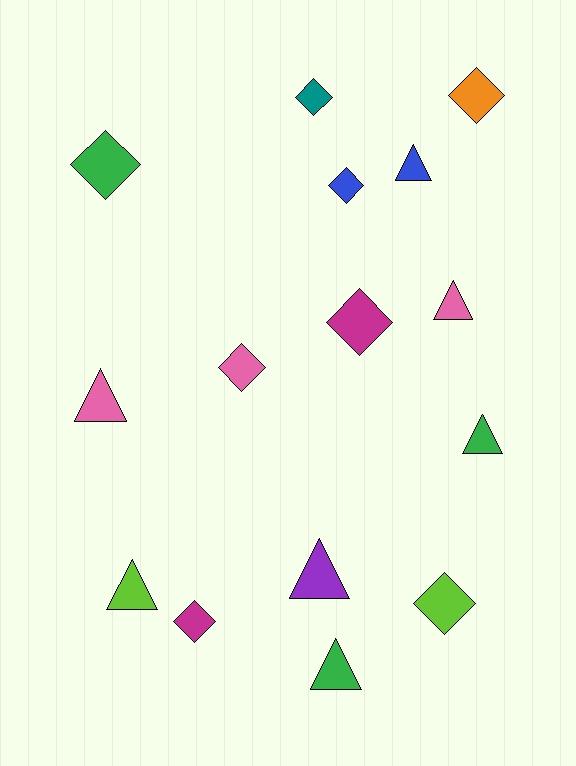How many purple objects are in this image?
There is 1 purple object.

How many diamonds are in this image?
There are 8 diamonds.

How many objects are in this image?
There are 15 objects.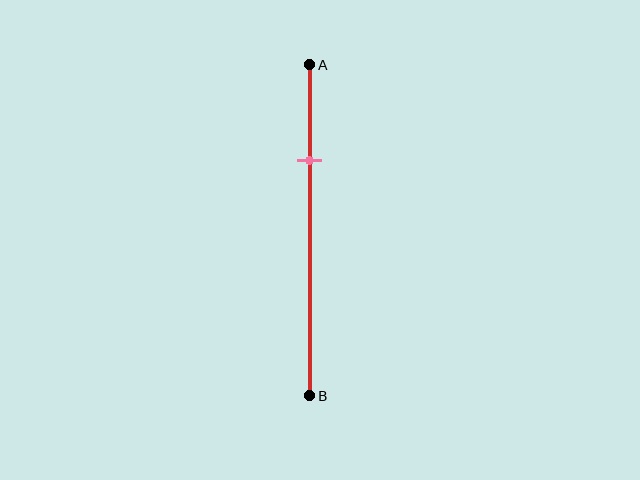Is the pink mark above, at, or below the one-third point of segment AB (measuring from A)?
The pink mark is above the one-third point of segment AB.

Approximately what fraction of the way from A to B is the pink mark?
The pink mark is approximately 30% of the way from A to B.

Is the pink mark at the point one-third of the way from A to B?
No, the mark is at about 30% from A, not at the 33% one-third point.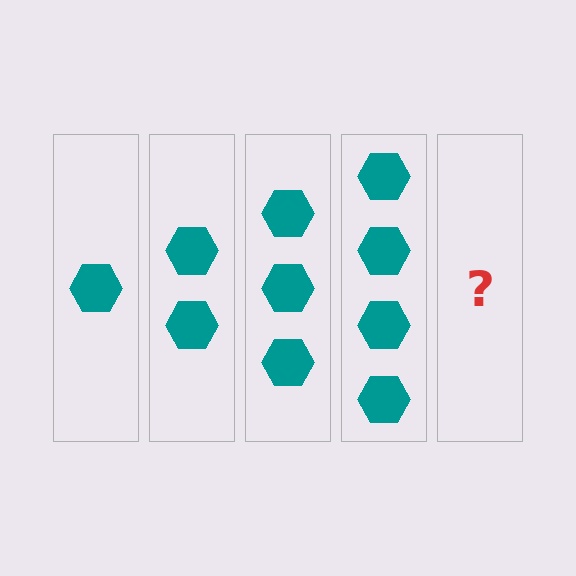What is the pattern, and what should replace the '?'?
The pattern is that each step adds one more hexagon. The '?' should be 5 hexagons.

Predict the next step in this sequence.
The next step is 5 hexagons.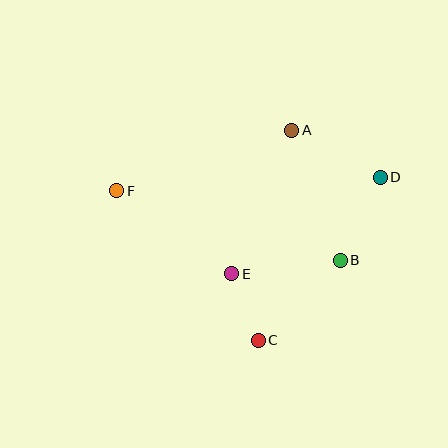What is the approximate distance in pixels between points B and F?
The distance between B and F is approximately 234 pixels.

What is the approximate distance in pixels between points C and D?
The distance between C and D is approximately 203 pixels.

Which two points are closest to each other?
Points C and E are closest to each other.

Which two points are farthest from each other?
Points D and F are farthest from each other.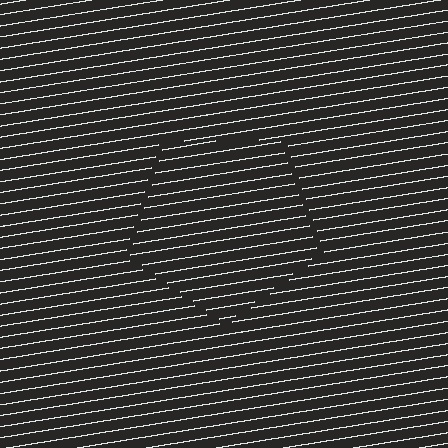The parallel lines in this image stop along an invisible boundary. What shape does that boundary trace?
An illusory pentagon. The interior of the shape contains the same grating, shifted by half a period — the contour is defined by the phase discontinuity where line-ends from the inner and outer gratings abut.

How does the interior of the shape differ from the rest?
The interior of the shape contains the same grating, shifted by half a period — the contour is defined by the phase discontinuity where line-ends from the inner and outer gratings abut.